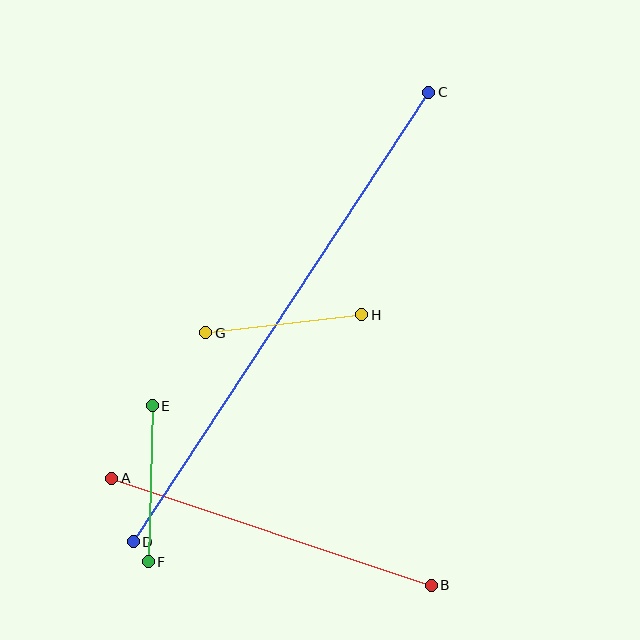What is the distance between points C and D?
The distance is approximately 538 pixels.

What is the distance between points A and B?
The distance is approximately 337 pixels.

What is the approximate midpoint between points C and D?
The midpoint is at approximately (281, 317) pixels.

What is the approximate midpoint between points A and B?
The midpoint is at approximately (272, 532) pixels.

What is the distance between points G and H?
The distance is approximately 157 pixels.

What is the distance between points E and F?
The distance is approximately 156 pixels.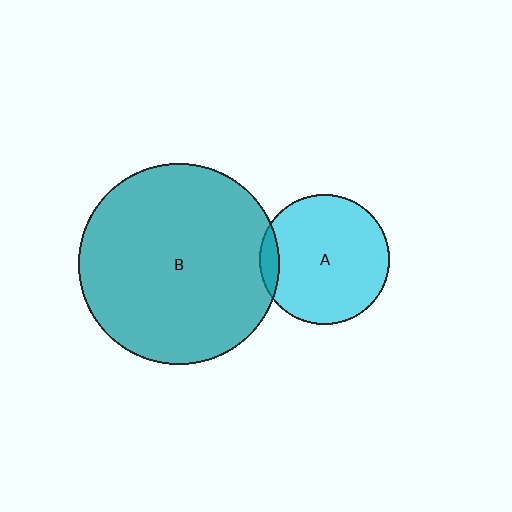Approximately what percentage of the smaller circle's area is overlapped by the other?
Approximately 10%.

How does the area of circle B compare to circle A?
Approximately 2.4 times.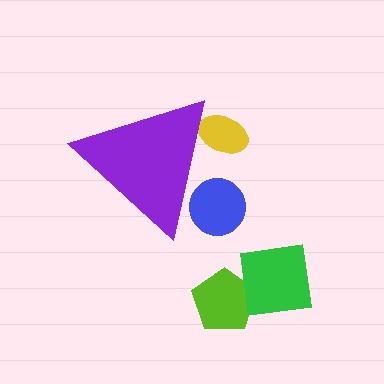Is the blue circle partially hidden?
Yes, the blue circle is partially hidden behind the purple triangle.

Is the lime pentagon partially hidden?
No, the lime pentagon is fully visible.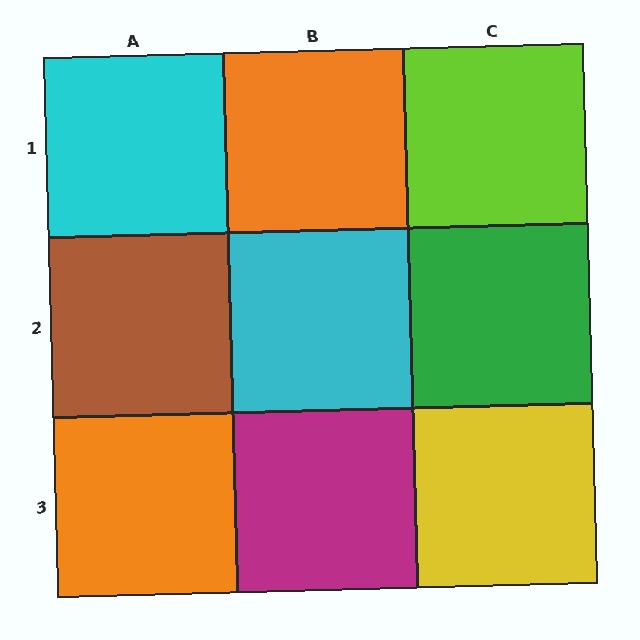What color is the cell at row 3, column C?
Yellow.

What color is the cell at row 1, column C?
Lime.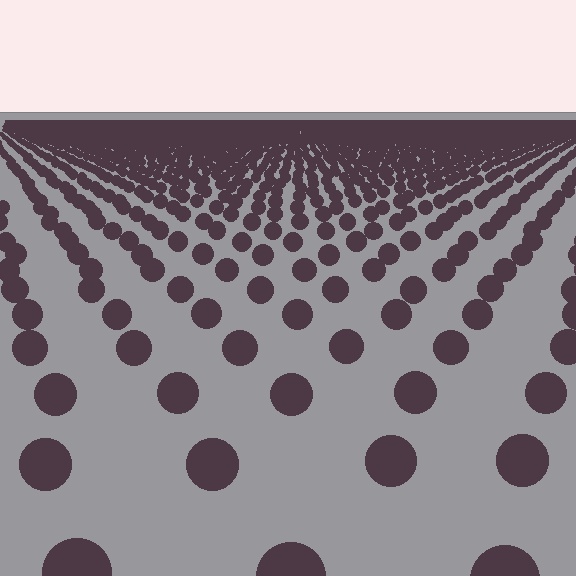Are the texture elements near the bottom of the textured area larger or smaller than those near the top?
Larger. Near the bottom, elements are closer to the viewer and appear at a bigger on-screen size.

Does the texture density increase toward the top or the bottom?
Density increases toward the top.